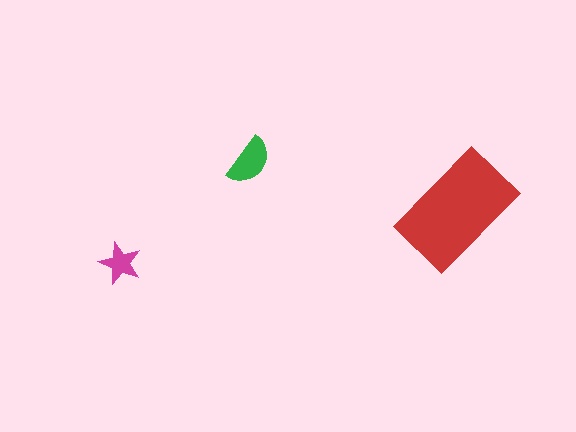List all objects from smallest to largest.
The magenta star, the green semicircle, the red rectangle.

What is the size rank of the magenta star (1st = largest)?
3rd.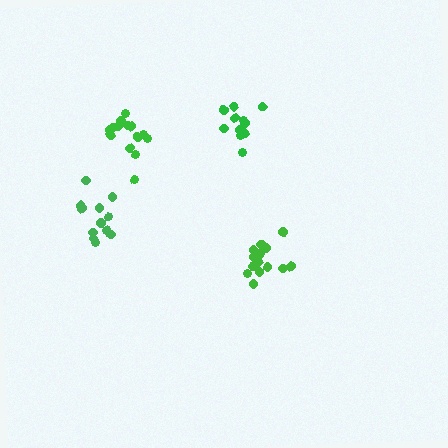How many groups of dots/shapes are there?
There are 4 groups.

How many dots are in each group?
Group 1: 16 dots, Group 2: 12 dots, Group 3: 11 dots, Group 4: 14 dots (53 total).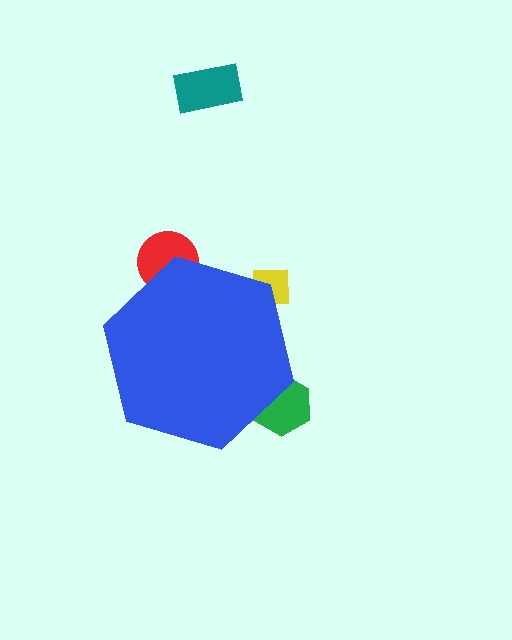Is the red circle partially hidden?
Yes, the red circle is partially hidden behind the blue hexagon.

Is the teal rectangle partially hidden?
No, the teal rectangle is fully visible.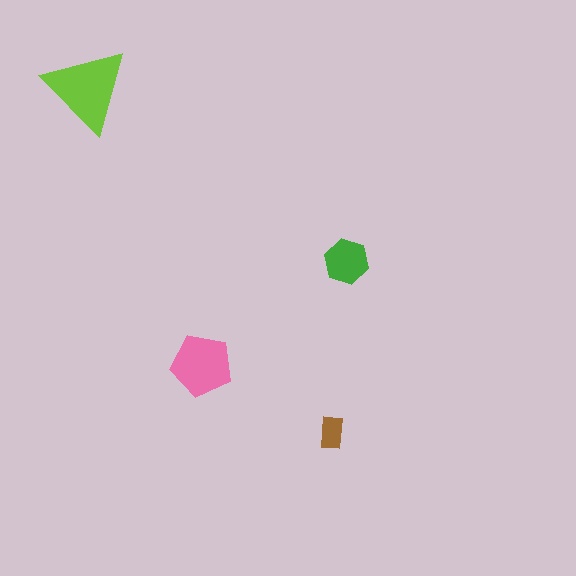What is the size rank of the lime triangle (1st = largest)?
1st.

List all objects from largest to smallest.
The lime triangle, the pink pentagon, the green hexagon, the brown rectangle.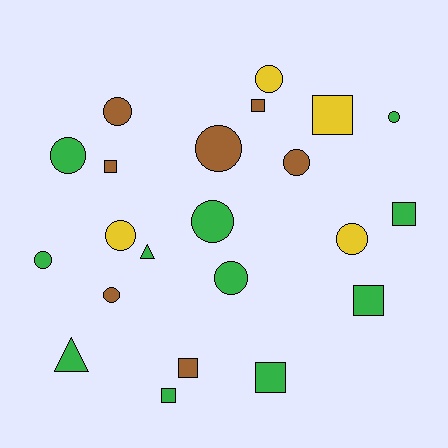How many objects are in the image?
There are 22 objects.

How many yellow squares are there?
There is 1 yellow square.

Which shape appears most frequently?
Circle, with 12 objects.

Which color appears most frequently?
Green, with 11 objects.